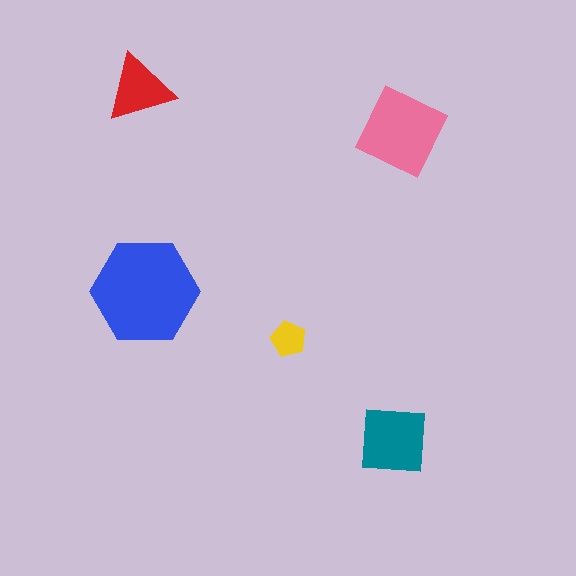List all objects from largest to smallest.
The blue hexagon, the pink square, the teal square, the red triangle, the yellow pentagon.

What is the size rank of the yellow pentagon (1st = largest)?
5th.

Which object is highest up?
The red triangle is topmost.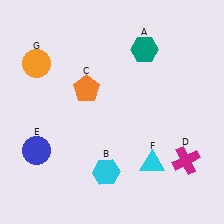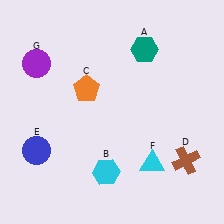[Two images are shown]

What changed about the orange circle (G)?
In Image 1, G is orange. In Image 2, it changed to purple.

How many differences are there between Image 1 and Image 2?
There are 2 differences between the two images.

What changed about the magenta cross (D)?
In Image 1, D is magenta. In Image 2, it changed to brown.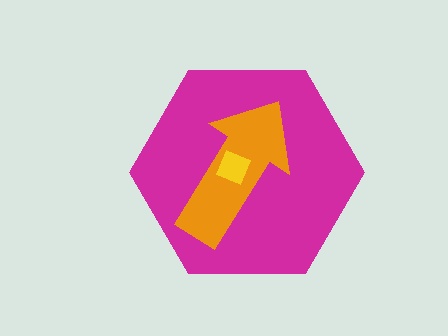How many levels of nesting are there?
3.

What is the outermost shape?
The magenta hexagon.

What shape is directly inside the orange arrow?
The yellow diamond.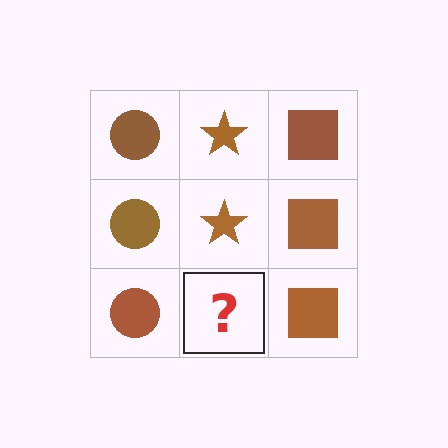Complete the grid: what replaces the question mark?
The question mark should be replaced with a brown star.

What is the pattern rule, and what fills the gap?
The rule is that each column has a consistent shape. The gap should be filled with a brown star.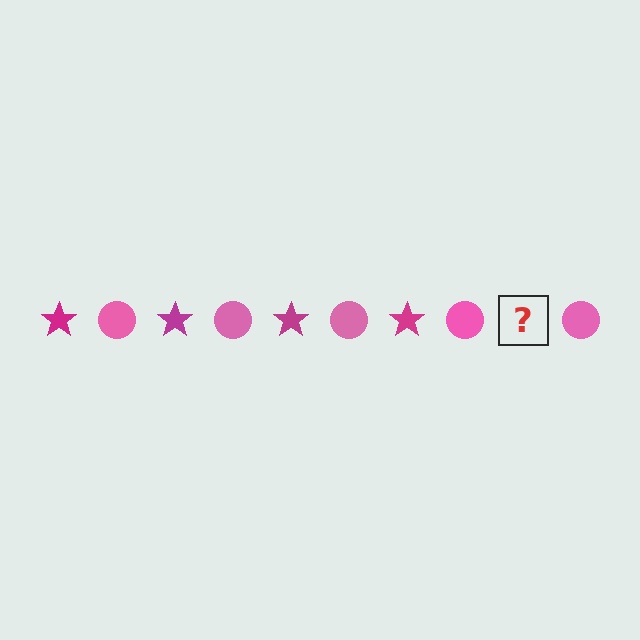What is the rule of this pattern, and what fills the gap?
The rule is that the pattern alternates between magenta star and pink circle. The gap should be filled with a magenta star.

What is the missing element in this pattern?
The missing element is a magenta star.